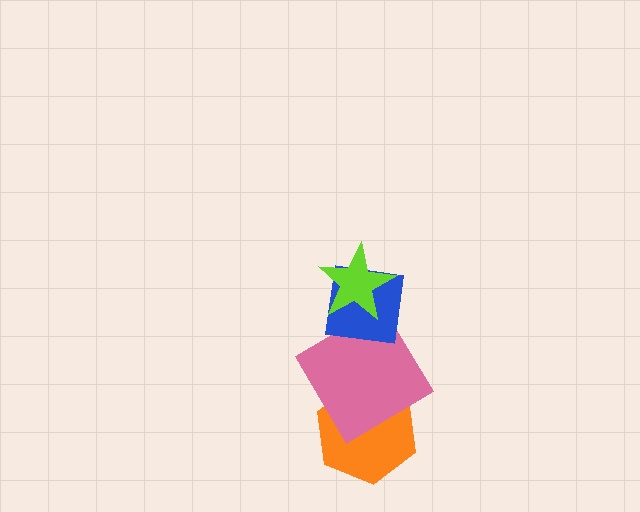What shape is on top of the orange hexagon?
The pink diamond is on top of the orange hexagon.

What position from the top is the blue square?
The blue square is 2nd from the top.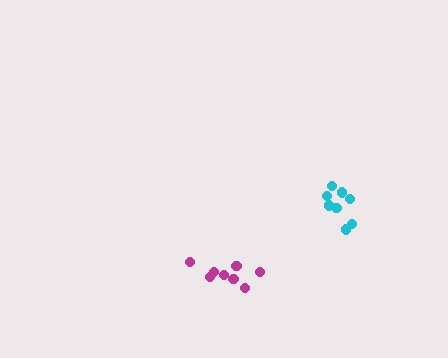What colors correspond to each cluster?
The clusters are colored: magenta, cyan.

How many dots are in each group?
Group 1: 8 dots, Group 2: 8 dots (16 total).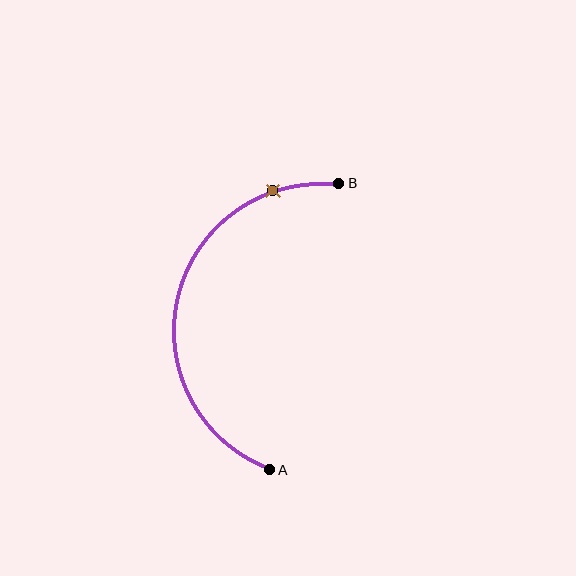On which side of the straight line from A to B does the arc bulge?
The arc bulges to the left of the straight line connecting A and B.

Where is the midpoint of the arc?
The arc midpoint is the point on the curve farthest from the straight line joining A and B. It sits to the left of that line.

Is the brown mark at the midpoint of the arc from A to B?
No. The brown mark lies on the arc but is closer to endpoint B. The arc midpoint would be at the point on the curve equidistant along the arc from both A and B.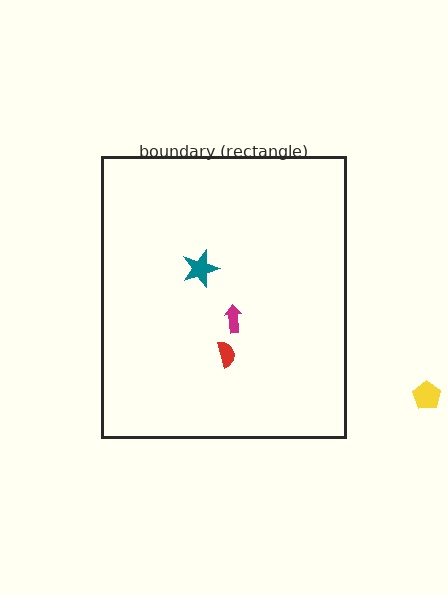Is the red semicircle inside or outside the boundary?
Inside.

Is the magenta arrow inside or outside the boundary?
Inside.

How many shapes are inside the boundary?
3 inside, 1 outside.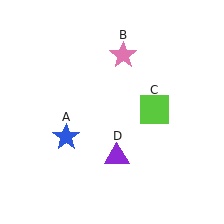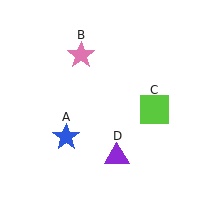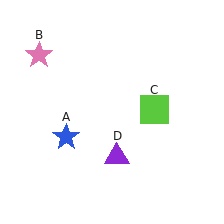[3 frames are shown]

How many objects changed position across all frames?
1 object changed position: pink star (object B).